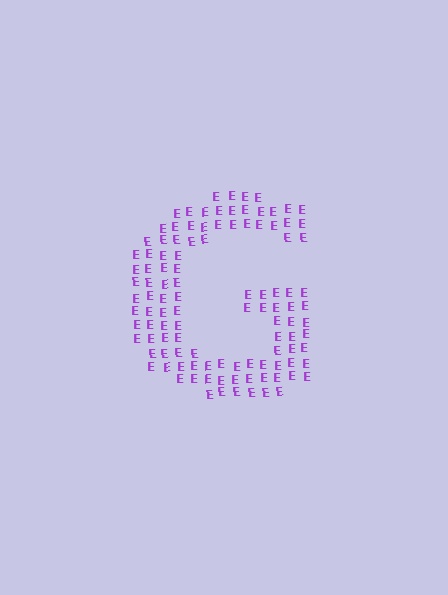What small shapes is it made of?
It is made of small letter E's.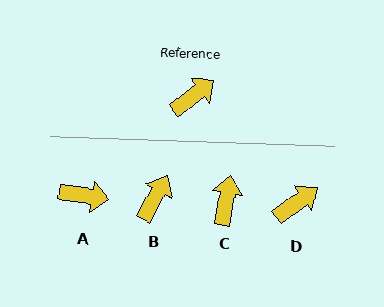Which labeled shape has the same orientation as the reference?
D.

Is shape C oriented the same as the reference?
No, it is off by about 43 degrees.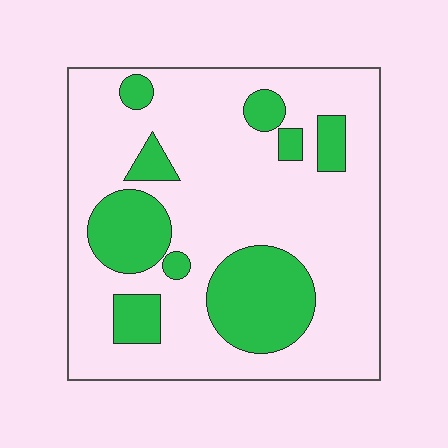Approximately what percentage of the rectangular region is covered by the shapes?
Approximately 25%.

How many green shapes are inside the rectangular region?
9.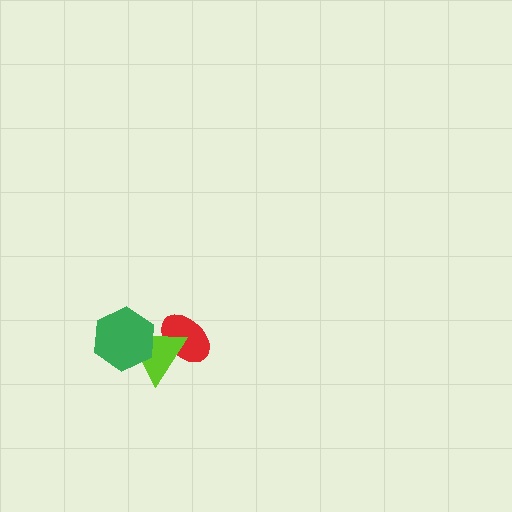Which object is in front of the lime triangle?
The green hexagon is in front of the lime triangle.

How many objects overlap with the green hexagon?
1 object overlaps with the green hexagon.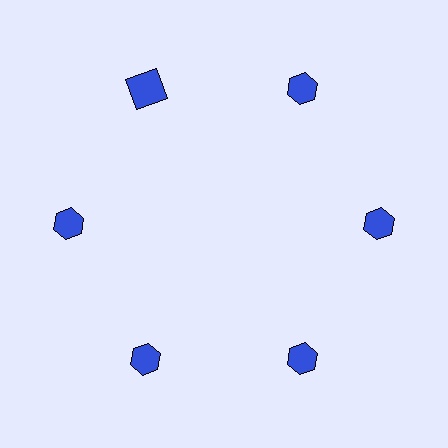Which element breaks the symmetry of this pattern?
The blue square at roughly the 11 o'clock position breaks the symmetry. All other shapes are blue hexagons.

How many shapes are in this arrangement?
There are 6 shapes arranged in a ring pattern.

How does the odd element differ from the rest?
It has a different shape: square instead of hexagon.